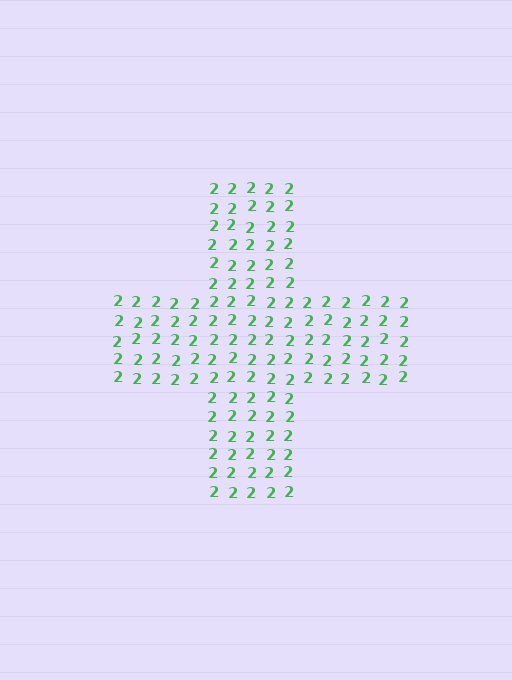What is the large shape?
The large shape is a cross.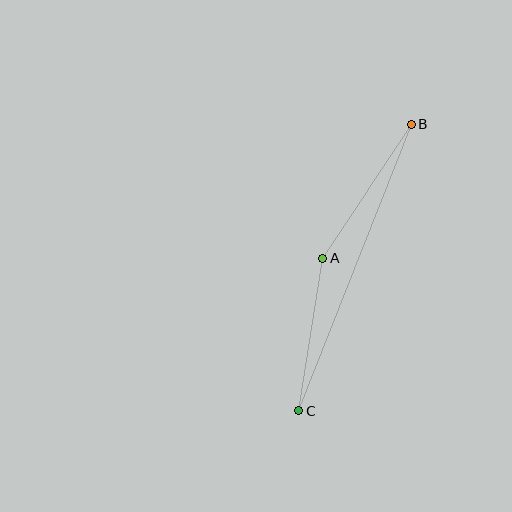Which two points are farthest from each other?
Points B and C are farthest from each other.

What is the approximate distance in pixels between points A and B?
The distance between A and B is approximately 160 pixels.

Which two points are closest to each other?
Points A and C are closest to each other.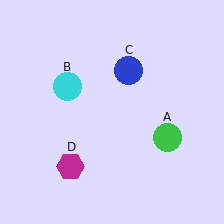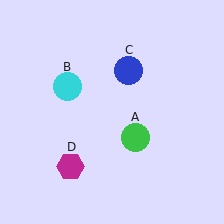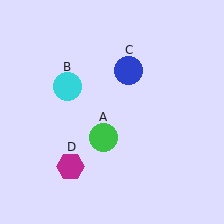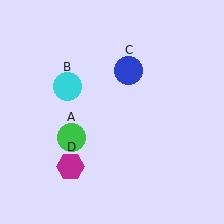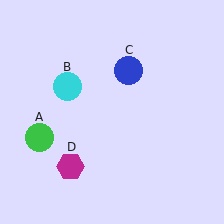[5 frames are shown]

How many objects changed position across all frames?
1 object changed position: green circle (object A).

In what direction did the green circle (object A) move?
The green circle (object A) moved left.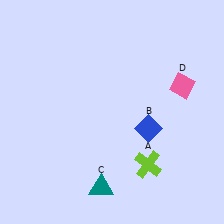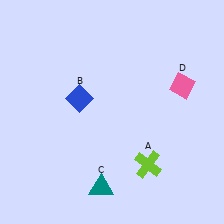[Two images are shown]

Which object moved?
The blue diamond (B) moved left.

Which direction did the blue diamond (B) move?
The blue diamond (B) moved left.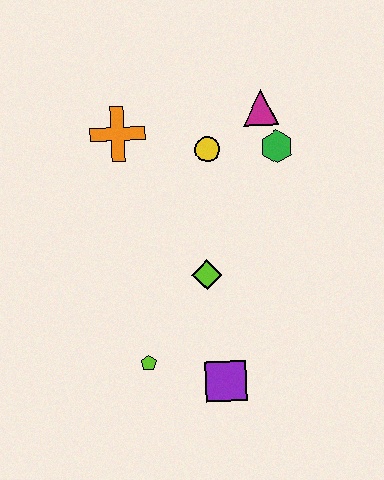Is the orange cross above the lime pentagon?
Yes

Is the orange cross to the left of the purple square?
Yes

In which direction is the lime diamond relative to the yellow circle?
The lime diamond is below the yellow circle.